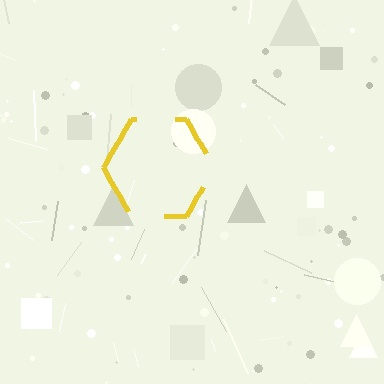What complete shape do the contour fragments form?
The contour fragments form a hexagon.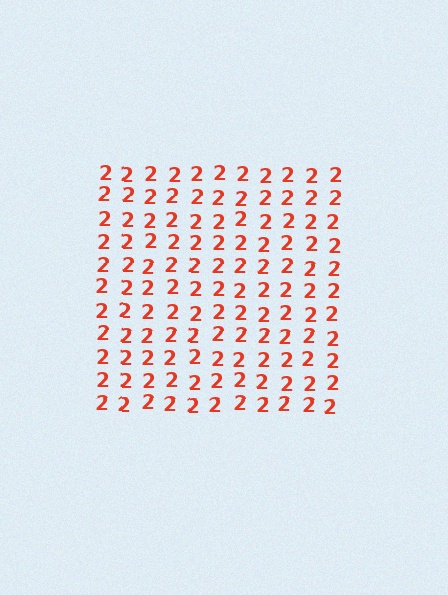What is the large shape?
The large shape is a square.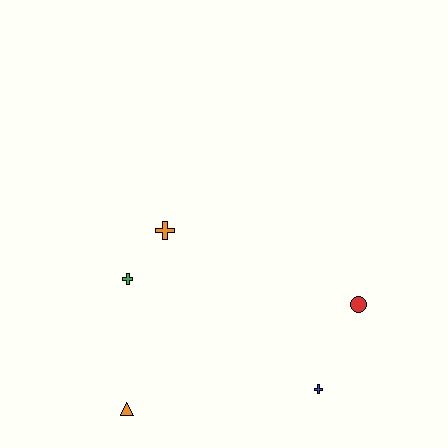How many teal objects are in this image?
There are no teal objects.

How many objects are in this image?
There are 5 objects.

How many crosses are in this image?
There are 3 crosses.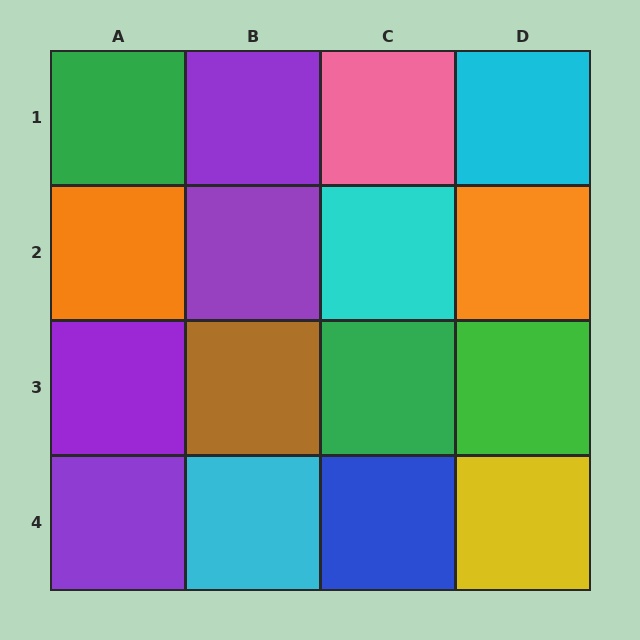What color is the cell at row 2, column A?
Orange.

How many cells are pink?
1 cell is pink.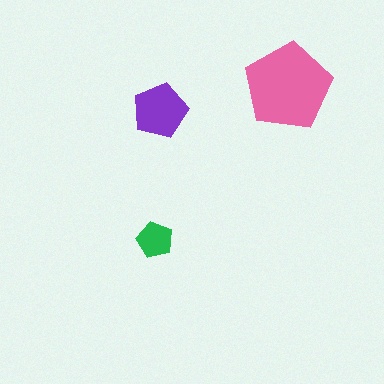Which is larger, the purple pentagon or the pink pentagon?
The pink one.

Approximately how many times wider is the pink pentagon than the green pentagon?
About 2.5 times wider.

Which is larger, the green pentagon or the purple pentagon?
The purple one.